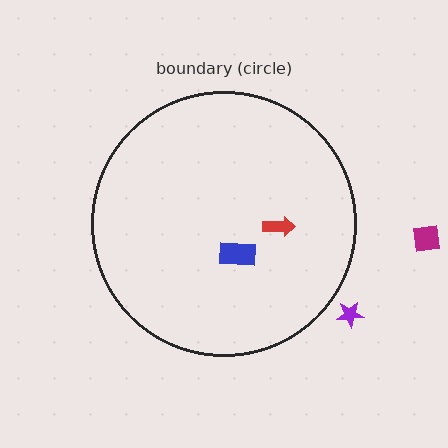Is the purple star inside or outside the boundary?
Outside.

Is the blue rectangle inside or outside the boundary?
Inside.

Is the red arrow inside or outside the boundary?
Inside.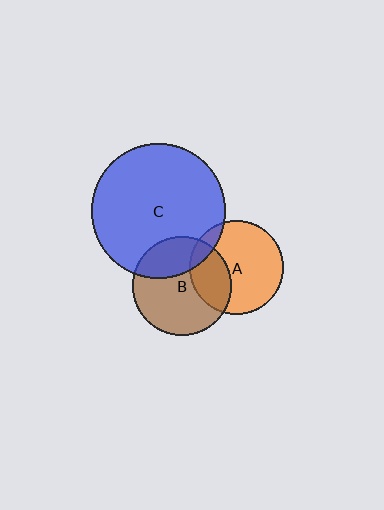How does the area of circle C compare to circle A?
Approximately 2.1 times.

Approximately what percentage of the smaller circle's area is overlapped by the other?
Approximately 30%.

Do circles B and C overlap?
Yes.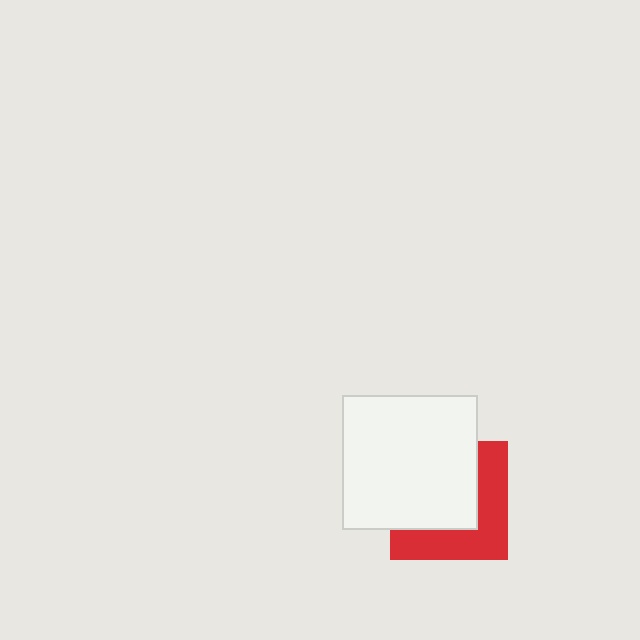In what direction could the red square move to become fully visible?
The red square could move toward the lower-right. That would shift it out from behind the white square entirely.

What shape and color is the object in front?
The object in front is a white square.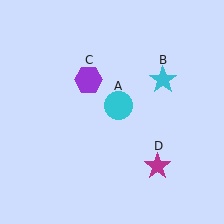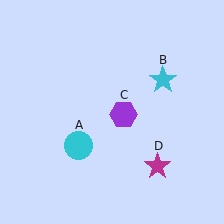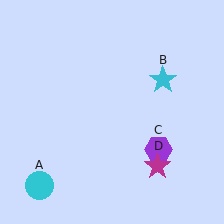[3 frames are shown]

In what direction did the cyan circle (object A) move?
The cyan circle (object A) moved down and to the left.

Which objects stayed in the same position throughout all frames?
Cyan star (object B) and magenta star (object D) remained stationary.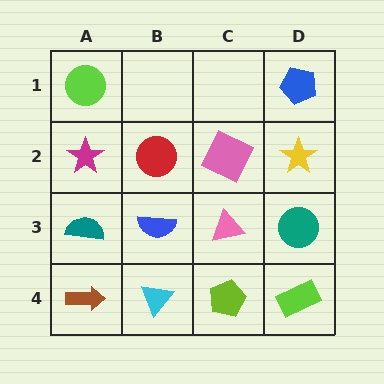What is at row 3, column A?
A teal semicircle.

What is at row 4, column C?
A lime pentagon.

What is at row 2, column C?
A pink square.